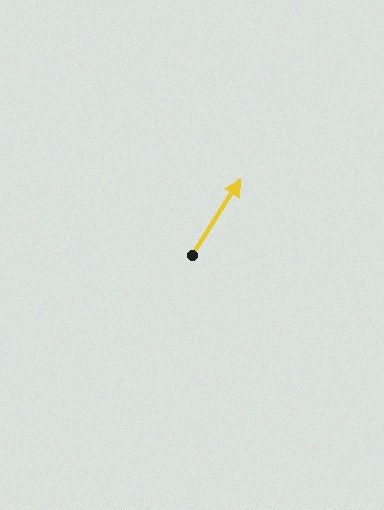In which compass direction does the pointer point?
Northeast.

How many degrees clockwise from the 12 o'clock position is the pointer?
Approximately 33 degrees.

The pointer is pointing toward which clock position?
Roughly 1 o'clock.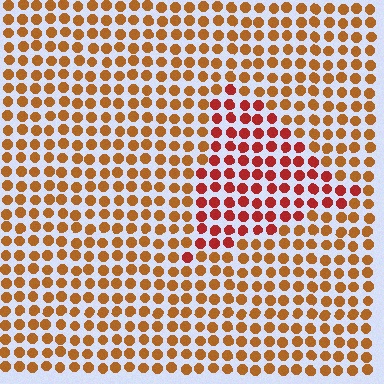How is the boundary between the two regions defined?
The boundary is defined purely by a slight shift in hue (about 30 degrees). Spacing, size, and orientation are identical on both sides.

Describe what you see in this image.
The image is filled with small brown elements in a uniform arrangement. A triangle-shaped region is visible where the elements are tinted to a slightly different hue, forming a subtle color boundary.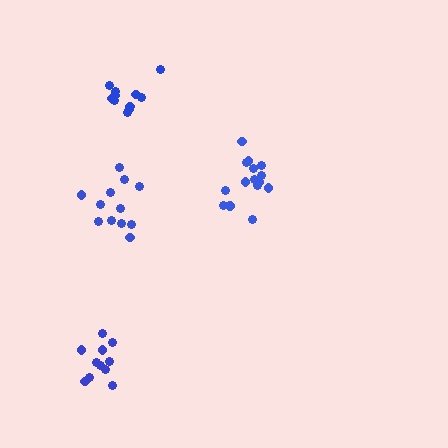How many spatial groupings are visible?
There are 4 spatial groupings.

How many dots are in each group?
Group 1: 12 dots, Group 2: 15 dots, Group 3: 11 dots, Group 4: 11 dots (49 total).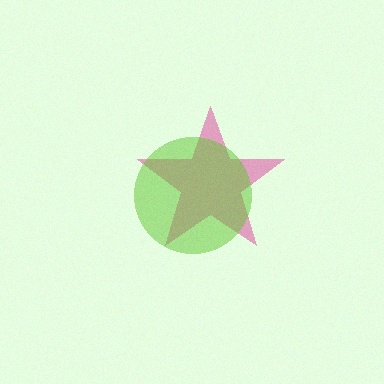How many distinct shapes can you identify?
There are 2 distinct shapes: a pink star, a lime circle.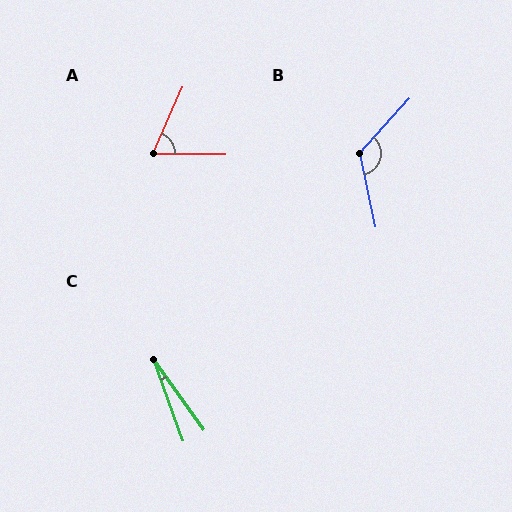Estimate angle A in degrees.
Approximately 67 degrees.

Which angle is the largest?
B, at approximately 126 degrees.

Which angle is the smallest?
C, at approximately 16 degrees.